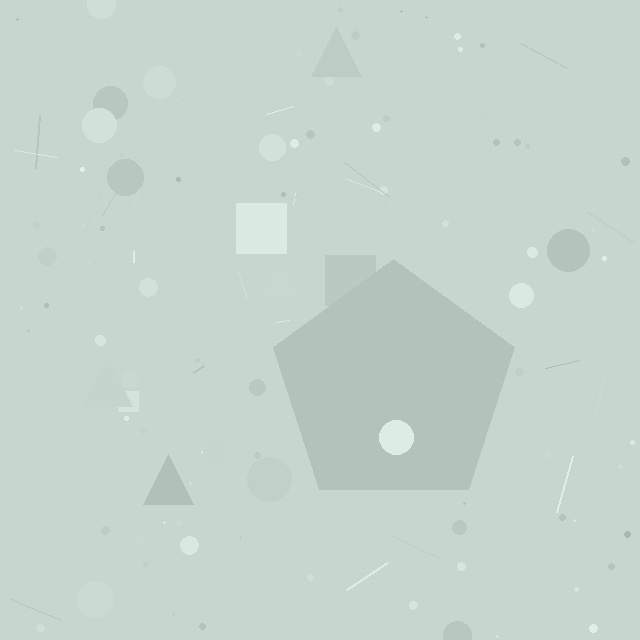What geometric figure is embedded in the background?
A pentagon is embedded in the background.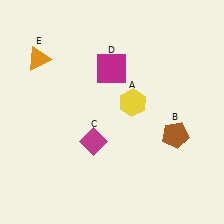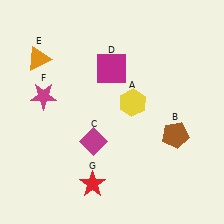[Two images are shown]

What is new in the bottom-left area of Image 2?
A red star (G) was added in the bottom-left area of Image 2.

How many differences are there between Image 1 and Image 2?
There are 2 differences between the two images.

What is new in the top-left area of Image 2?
A magenta star (F) was added in the top-left area of Image 2.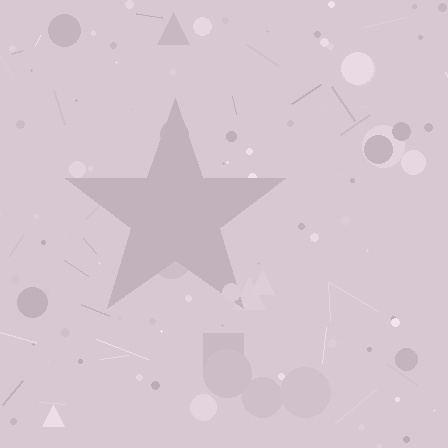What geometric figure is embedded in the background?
A star is embedded in the background.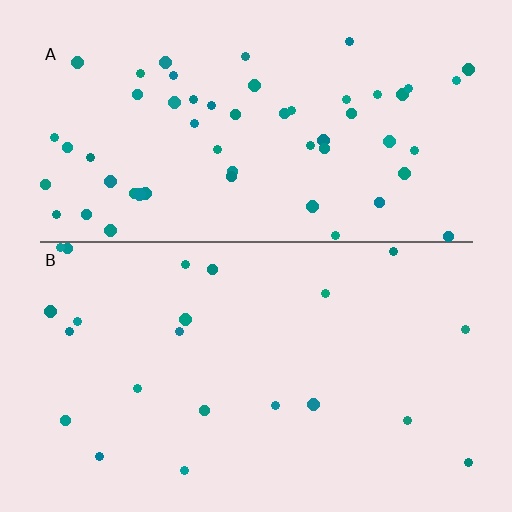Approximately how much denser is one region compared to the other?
Approximately 2.5× — region A over region B.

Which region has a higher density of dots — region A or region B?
A (the top).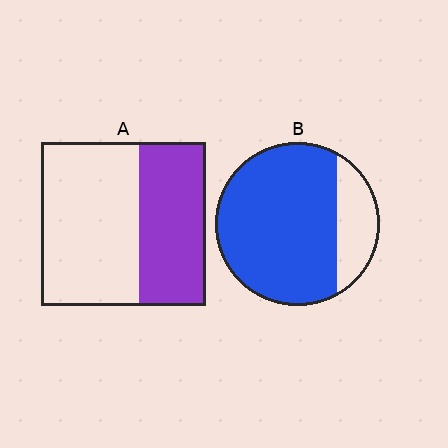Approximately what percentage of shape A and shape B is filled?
A is approximately 40% and B is approximately 80%.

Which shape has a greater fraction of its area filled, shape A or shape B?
Shape B.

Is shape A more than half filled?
No.